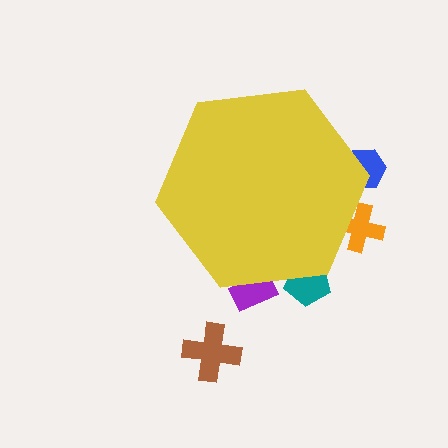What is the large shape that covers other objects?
A yellow hexagon.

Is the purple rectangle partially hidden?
Yes, the purple rectangle is partially hidden behind the yellow hexagon.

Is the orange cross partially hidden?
Yes, the orange cross is partially hidden behind the yellow hexagon.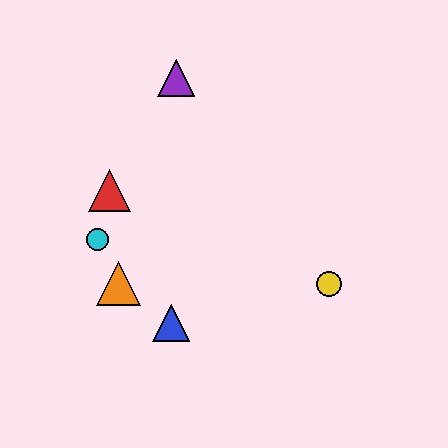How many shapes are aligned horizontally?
3 shapes (the green triangle, the yellow circle, the orange triangle) are aligned horizontally.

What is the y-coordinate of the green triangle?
The green triangle is at y≈284.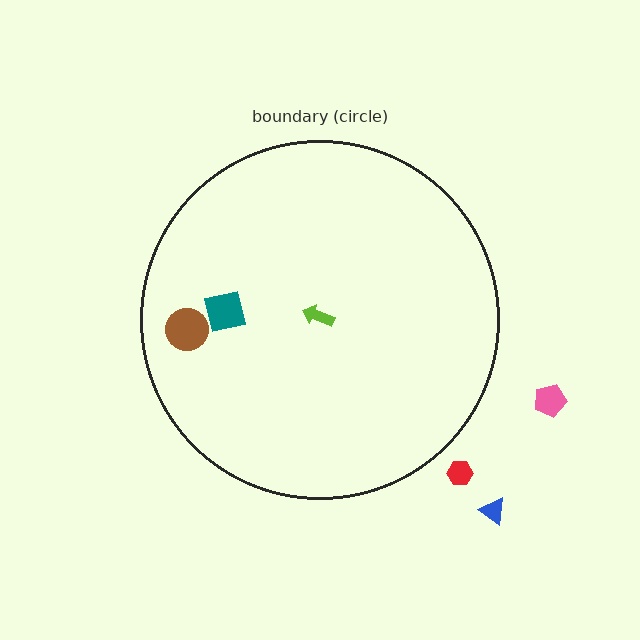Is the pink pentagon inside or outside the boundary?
Outside.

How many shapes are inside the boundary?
3 inside, 3 outside.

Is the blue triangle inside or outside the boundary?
Outside.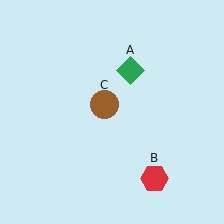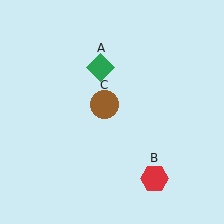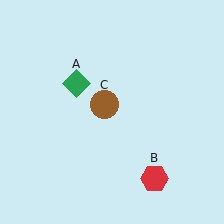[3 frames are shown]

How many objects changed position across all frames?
1 object changed position: green diamond (object A).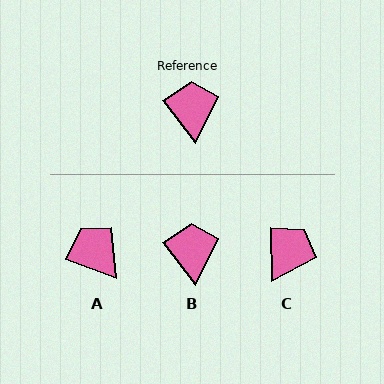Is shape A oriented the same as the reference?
No, it is off by about 31 degrees.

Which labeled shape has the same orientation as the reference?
B.